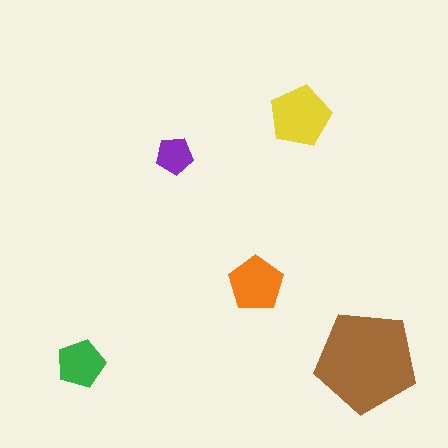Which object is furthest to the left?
The green pentagon is leftmost.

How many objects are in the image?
There are 5 objects in the image.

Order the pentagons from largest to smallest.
the brown one, the yellow one, the orange one, the green one, the purple one.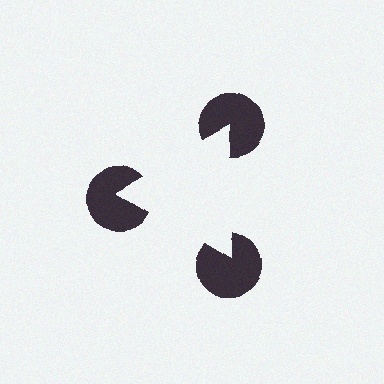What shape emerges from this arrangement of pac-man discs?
An illusory triangle — its edges are inferred from the aligned wedge cuts in the pac-man discs, not physically drawn.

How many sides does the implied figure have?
3 sides.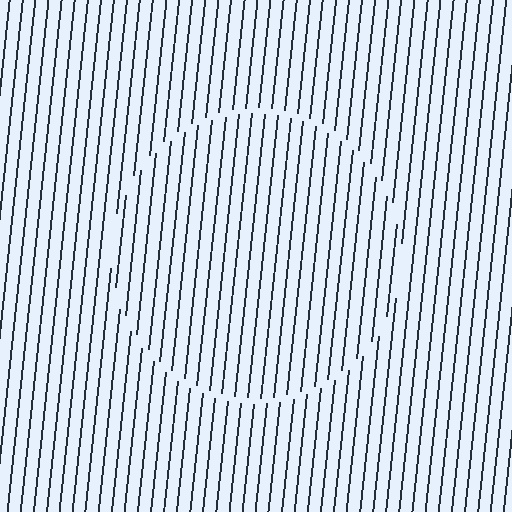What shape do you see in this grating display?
An illusory circle. The interior of the shape contains the same grating, shifted by half a period — the contour is defined by the phase discontinuity where line-ends from the inner and outer gratings abut.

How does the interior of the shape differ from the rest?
The interior of the shape contains the same grating, shifted by half a period — the contour is defined by the phase discontinuity where line-ends from the inner and outer gratings abut.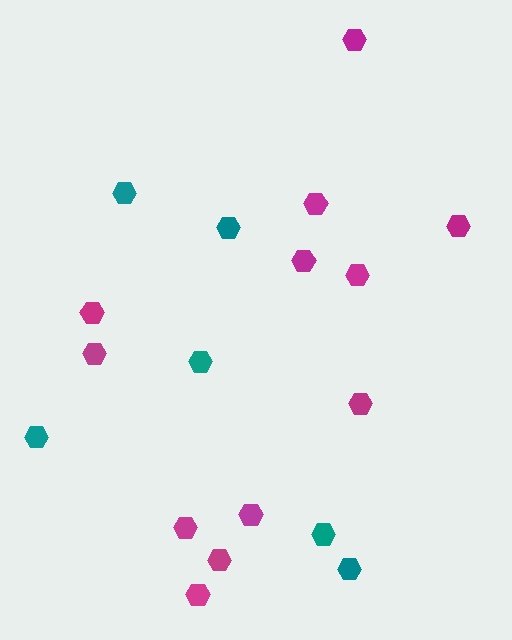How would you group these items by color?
There are 2 groups: one group of magenta hexagons (12) and one group of teal hexagons (6).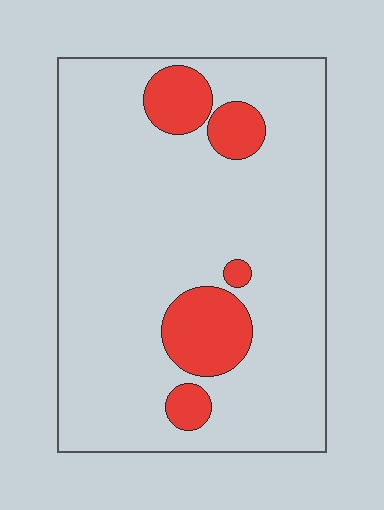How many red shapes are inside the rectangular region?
5.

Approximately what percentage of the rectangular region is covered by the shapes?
Approximately 15%.